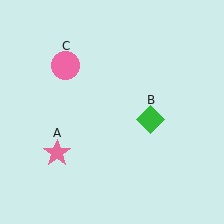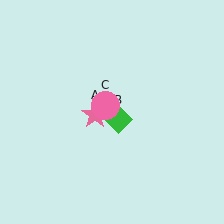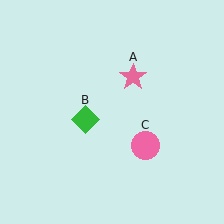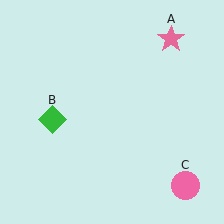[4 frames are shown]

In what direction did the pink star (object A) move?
The pink star (object A) moved up and to the right.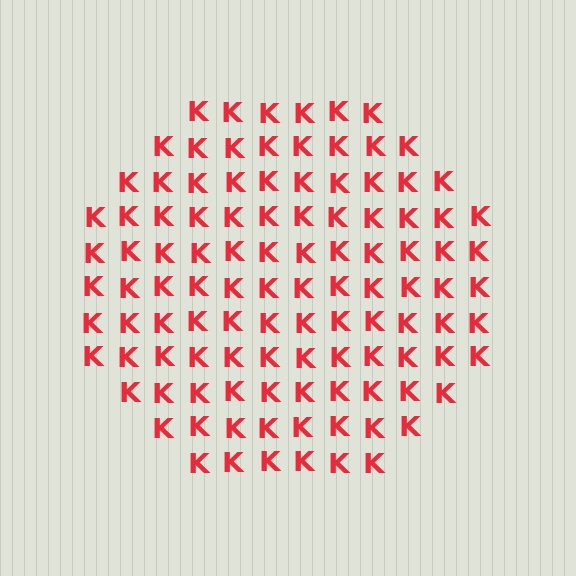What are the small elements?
The small elements are letter K's.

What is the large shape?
The large shape is a circle.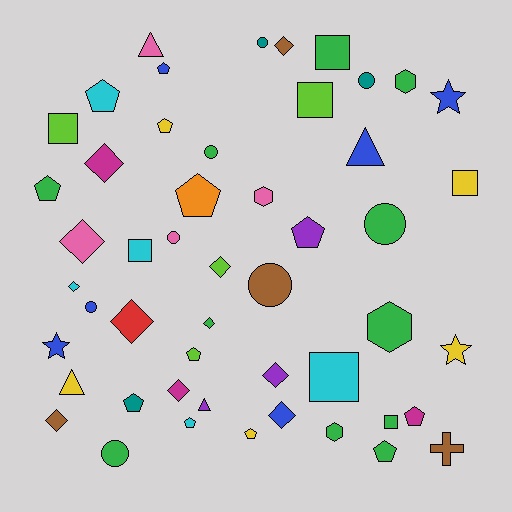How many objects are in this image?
There are 50 objects.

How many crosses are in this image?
There is 1 cross.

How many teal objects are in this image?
There are 3 teal objects.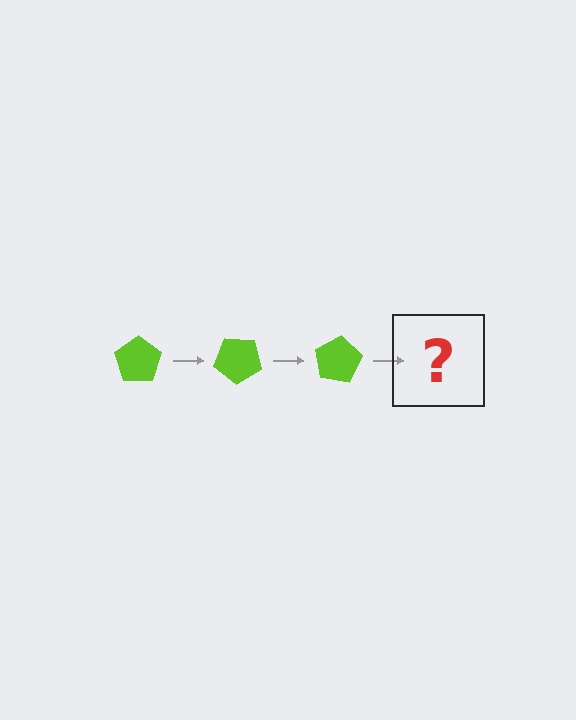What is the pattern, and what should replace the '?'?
The pattern is that the pentagon rotates 40 degrees each step. The '?' should be a lime pentagon rotated 120 degrees.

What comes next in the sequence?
The next element should be a lime pentagon rotated 120 degrees.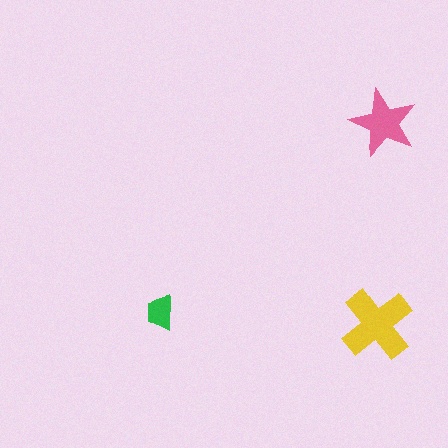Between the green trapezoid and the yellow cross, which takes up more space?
The yellow cross.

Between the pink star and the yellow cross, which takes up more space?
The yellow cross.